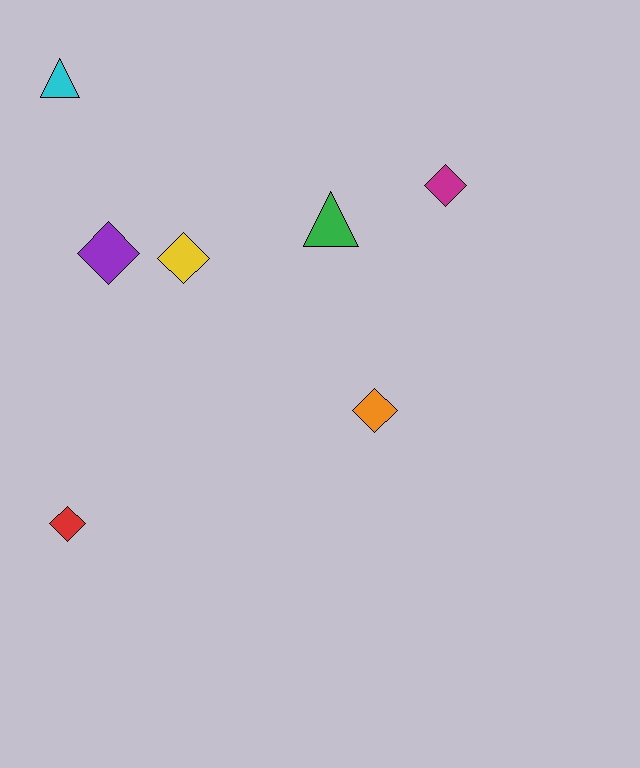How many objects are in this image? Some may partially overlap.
There are 7 objects.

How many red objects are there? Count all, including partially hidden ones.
There is 1 red object.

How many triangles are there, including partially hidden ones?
There are 2 triangles.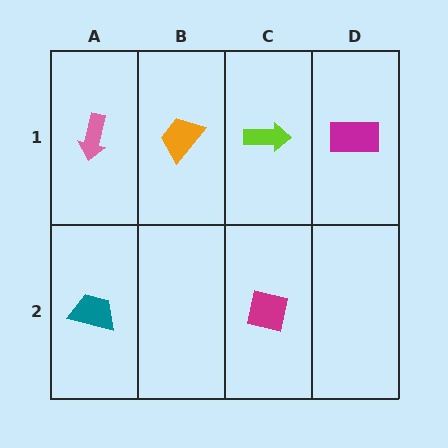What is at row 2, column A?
A teal trapezoid.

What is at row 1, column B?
An orange trapezoid.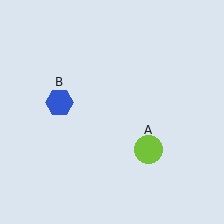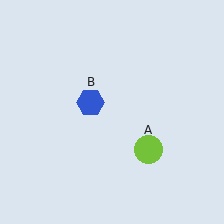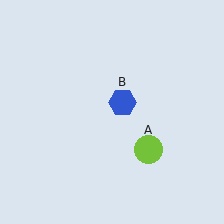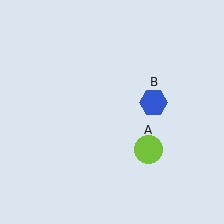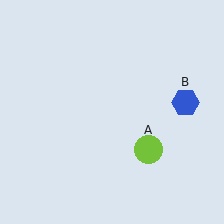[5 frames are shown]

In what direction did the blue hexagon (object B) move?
The blue hexagon (object B) moved right.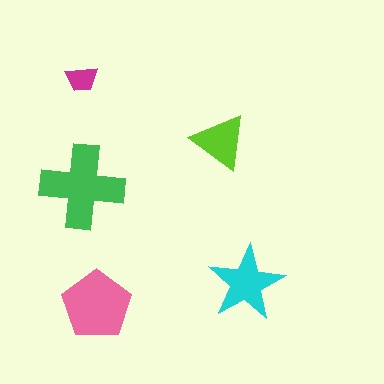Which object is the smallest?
The magenta trapezoid.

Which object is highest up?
The magenta trapezoid is topmost.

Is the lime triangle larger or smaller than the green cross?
Smaller.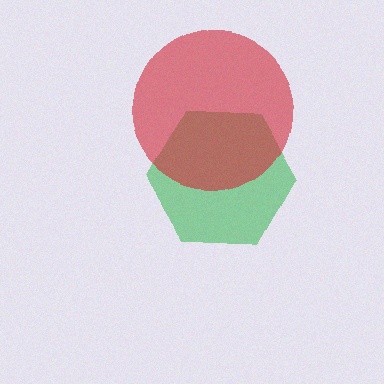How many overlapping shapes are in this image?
There are 2 overlapping shapes in the image.